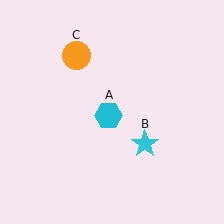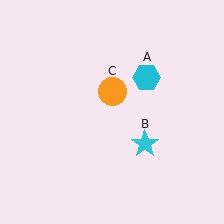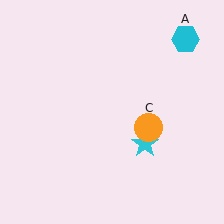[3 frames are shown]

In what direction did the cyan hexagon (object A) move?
The cyan hexagon (object A) moved up and to the right.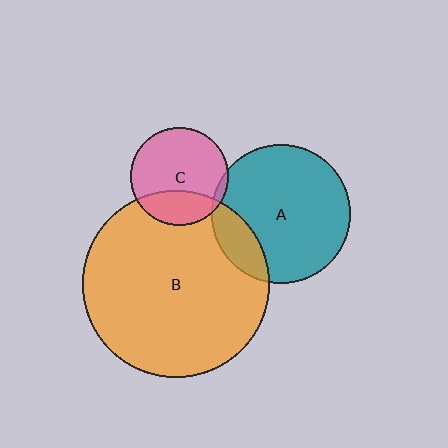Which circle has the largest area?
Circle B (orange).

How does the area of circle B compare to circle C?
Approximately 3.6 times.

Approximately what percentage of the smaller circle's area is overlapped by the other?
Approximately 30%.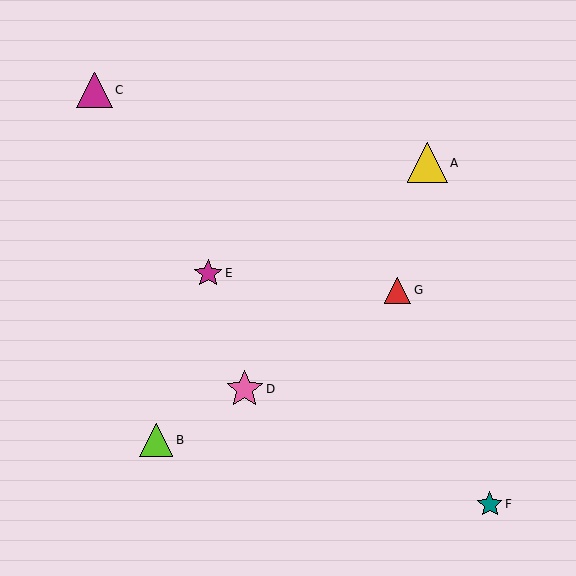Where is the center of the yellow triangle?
The center of the yellow triangle is at (427, 163).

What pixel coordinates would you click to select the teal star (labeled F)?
Click at (490, 504) to select the teal star F.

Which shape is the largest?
The yellow triangle (labeled A) is the largest.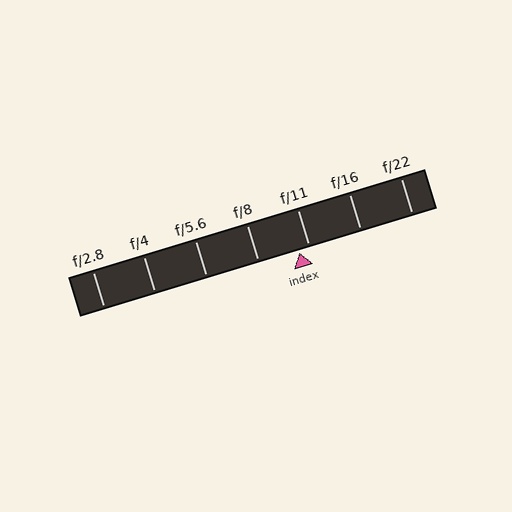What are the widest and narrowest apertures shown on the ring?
The widest aperture shown is f/2.8 and the narrowest is f/22.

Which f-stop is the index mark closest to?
The index mark is closest to f/11.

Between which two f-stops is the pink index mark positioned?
The index mark is between f/8 and f/11.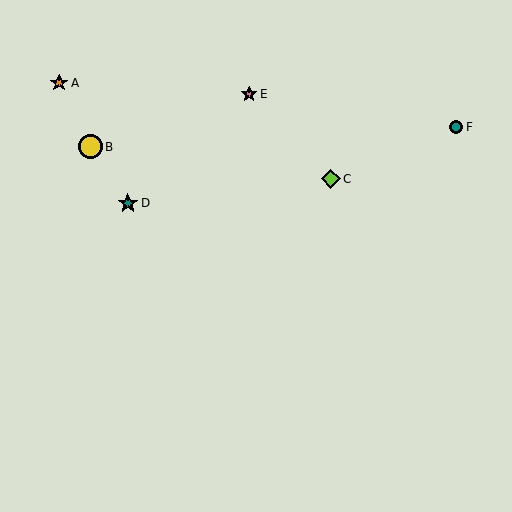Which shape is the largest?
The yellow circle (labeled B) is the largest.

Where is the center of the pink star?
The center of the pink star is at (249, 94).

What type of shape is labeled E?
Shape E is a pink star.